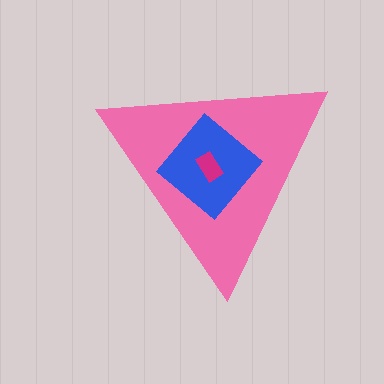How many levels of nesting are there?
3.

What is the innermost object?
The magenta rectangle.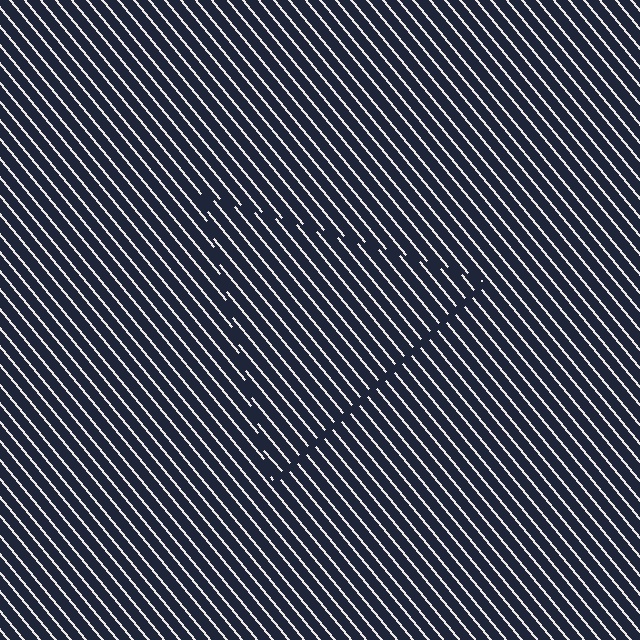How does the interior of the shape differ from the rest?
The interior of the shape contains the same grating, shifted by half a period — the contour is defined by the phase discontinuity where line-ends from the inner and outer gratings abut.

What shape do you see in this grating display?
An illusory triangle. The interior of the shape contains the same grating, shifted by half a period — the contour is defined by the phase discontinuity where line-ends from the inner and outer gratings abut.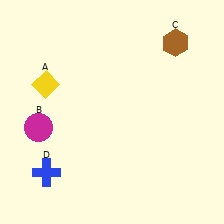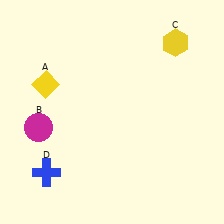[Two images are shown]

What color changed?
The hexagon (C) changed from brown in Image 1 to yellow in Image 2.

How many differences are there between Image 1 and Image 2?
There is 1 difference between the two images.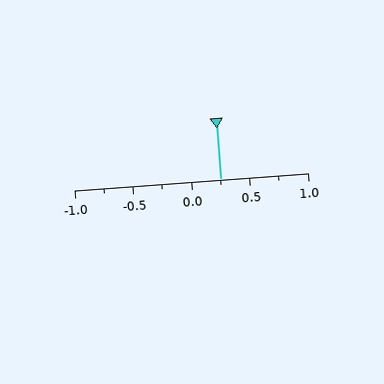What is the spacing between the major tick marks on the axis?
The major ticks are spaced 0.5 apart.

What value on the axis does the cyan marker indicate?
The marker indicates approximately 0.25.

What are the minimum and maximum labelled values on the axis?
The axis runs from -1.0 to 1.0.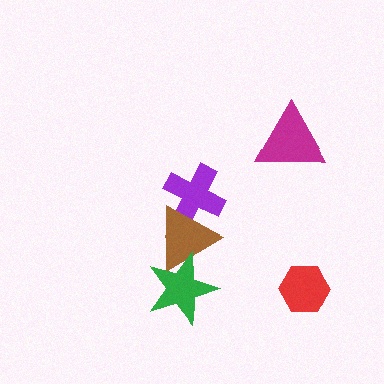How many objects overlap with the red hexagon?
0 objects overlap with the red hexagon.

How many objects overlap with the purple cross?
1 object overlaps with the purple cross.